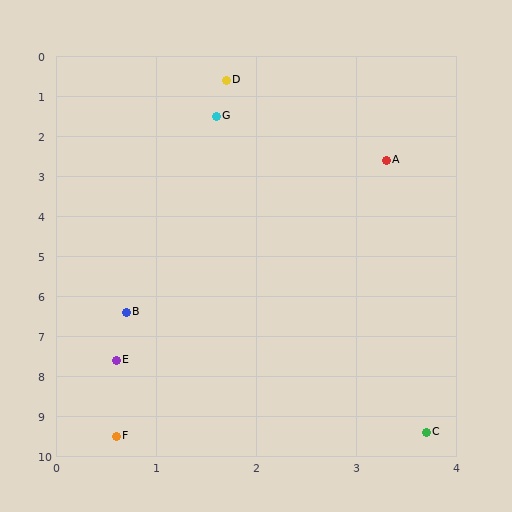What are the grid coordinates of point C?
Point C is at approximately (3.7, 9.4).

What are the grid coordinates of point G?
Point G is at approximately (1.6, 1.5).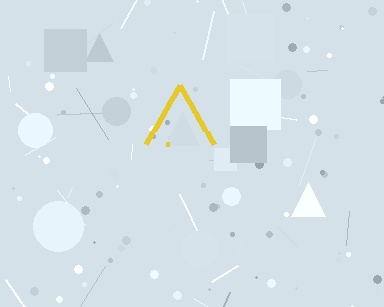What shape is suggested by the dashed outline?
The dashed outline suggests a triangle.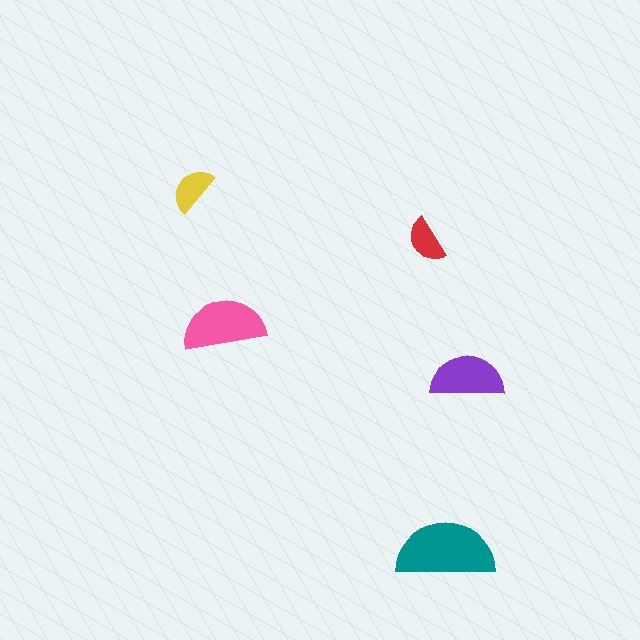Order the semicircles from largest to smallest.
the teal one, the pink one, the purple one, the yellow one, the red one.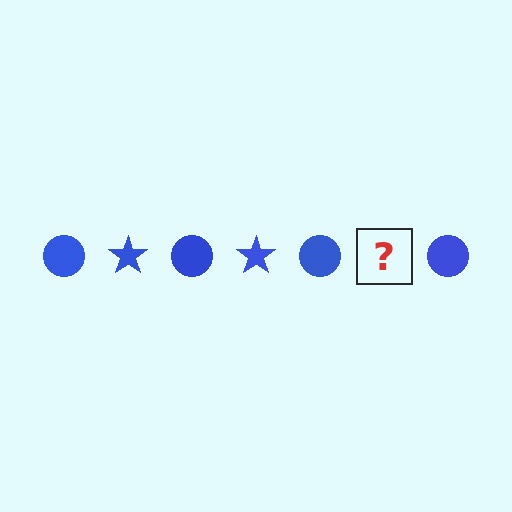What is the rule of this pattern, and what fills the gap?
The rule is that the pattern cycles through circle, star shapes in blue. The gap should be filled with a blue star.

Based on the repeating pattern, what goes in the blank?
The blank should be a blue star.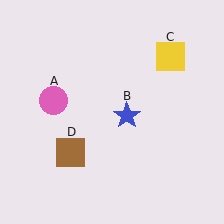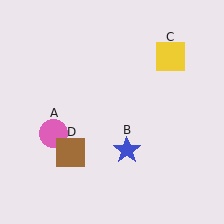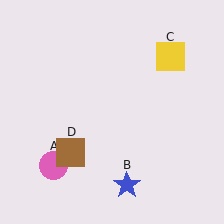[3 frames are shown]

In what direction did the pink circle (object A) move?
The pink circle (object A) moved down.